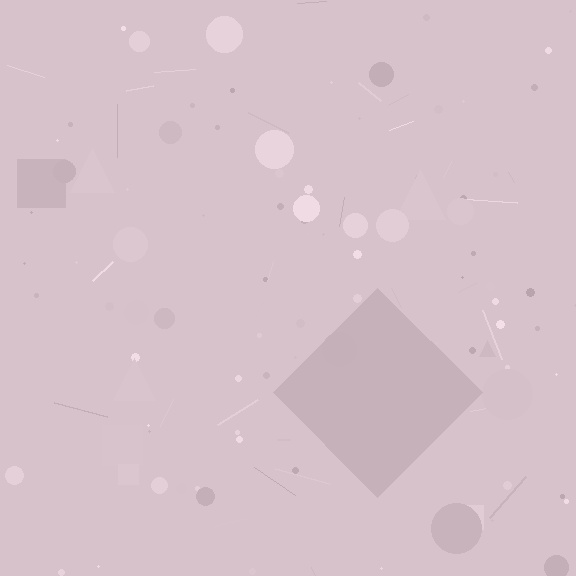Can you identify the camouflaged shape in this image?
The camouflaged shape is a diamond.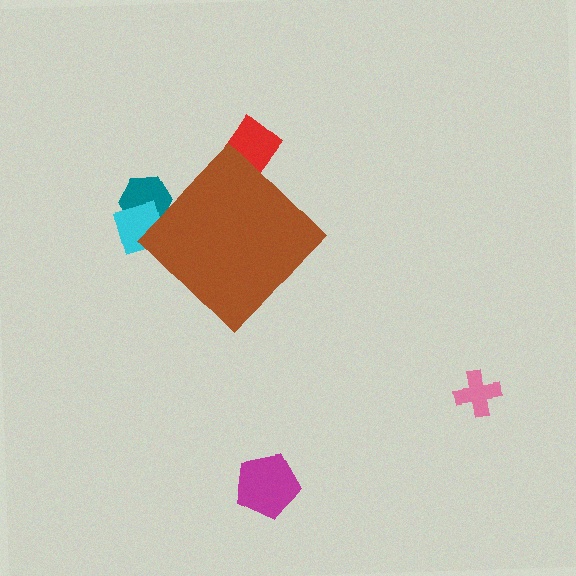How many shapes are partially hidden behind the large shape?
3 shapes are partially hidden.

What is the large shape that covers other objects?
A brown diamond.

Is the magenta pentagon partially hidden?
No, the magenta pentagon is fully visible.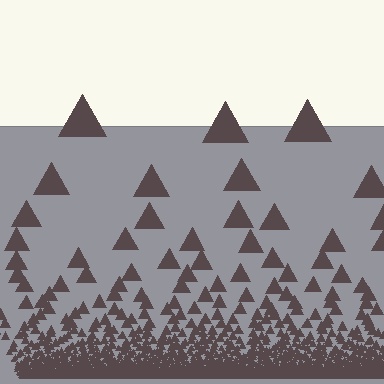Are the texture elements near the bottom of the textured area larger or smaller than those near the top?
Smaller. The gradient is inverted — elements near the bottom are smaller and denser.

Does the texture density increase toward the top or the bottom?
Density increases toward the bottom.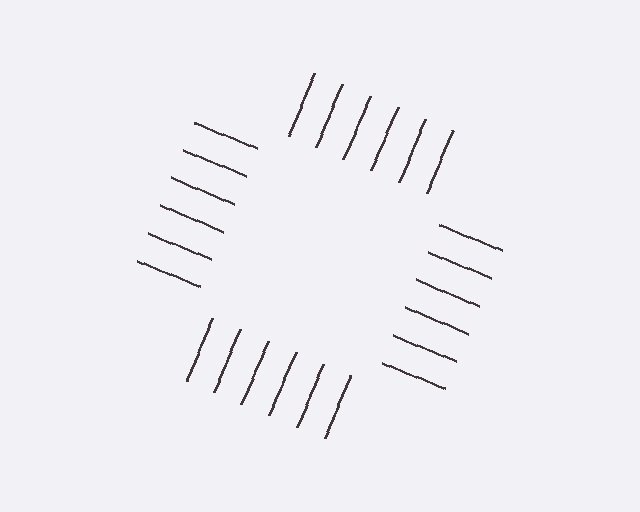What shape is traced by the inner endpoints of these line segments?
An illusory square — the line segments terminate on its edges but no continuous stroke is drawn.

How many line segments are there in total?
24 — 6 along each of the 4 edges.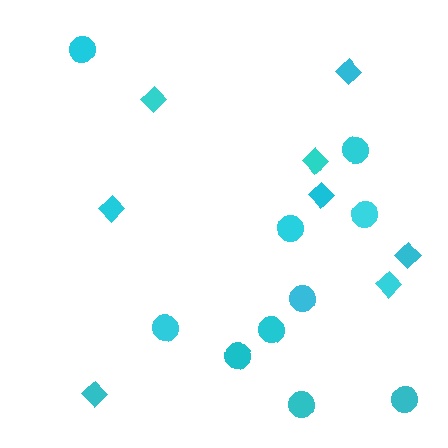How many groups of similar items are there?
There are 2 groups: one group of diamonds (8) and one group of circles (10).